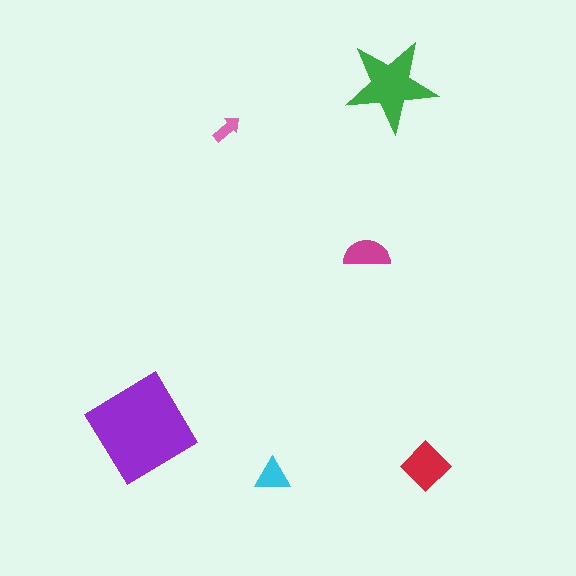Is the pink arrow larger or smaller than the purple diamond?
Smaller.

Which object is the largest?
The purple diamond.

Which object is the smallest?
The pink arrow.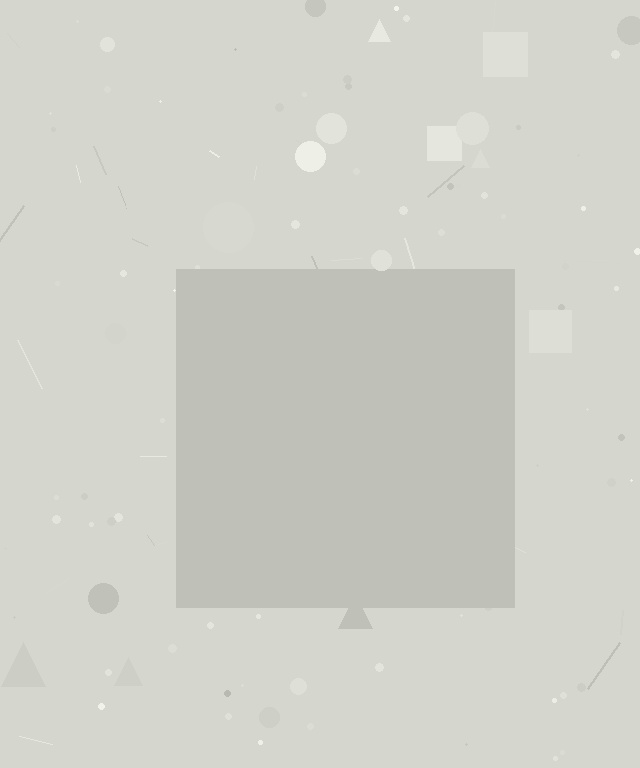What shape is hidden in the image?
A square is hidden in the image.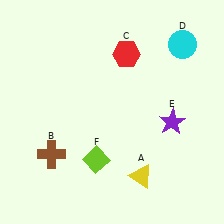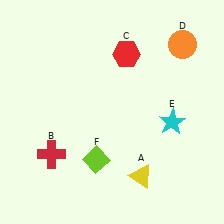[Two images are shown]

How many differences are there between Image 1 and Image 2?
There are 3 differences between the two images.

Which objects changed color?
B changed from brown to red. D changed from cyan to orange. E changed from purple to cyan.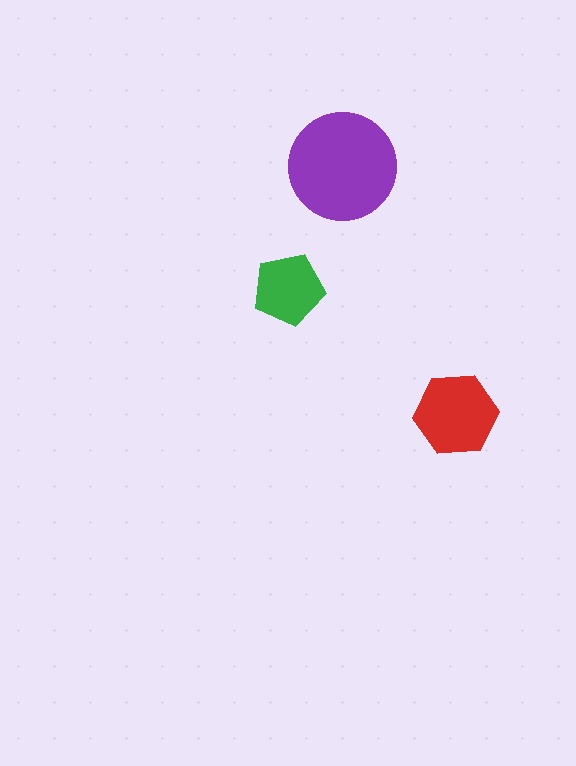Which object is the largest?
The purple circle.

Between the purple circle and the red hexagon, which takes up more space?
The purple circle.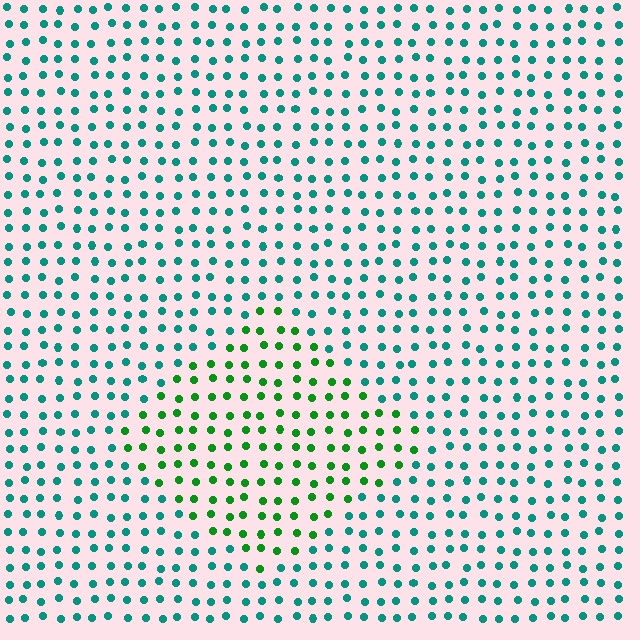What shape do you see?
I see a diamond.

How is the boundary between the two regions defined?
The boundary is defined purely by a slight shift in hue (about 44 degrees). Spacing, size, and orientation are identical on both sides.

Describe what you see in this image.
The image is filled with small teal elements in a uniform arrangement. A diamond-shaped region is visible where the elements are tinted to a slightly different hue, forming a subtle color boundary.